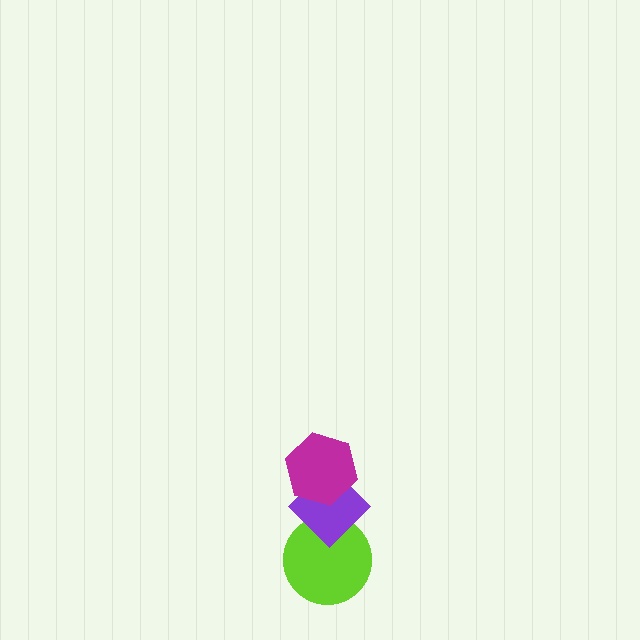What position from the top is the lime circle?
The lime circle is 3rd from the top.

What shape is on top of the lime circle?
The purple diamond is on top of the lime circle.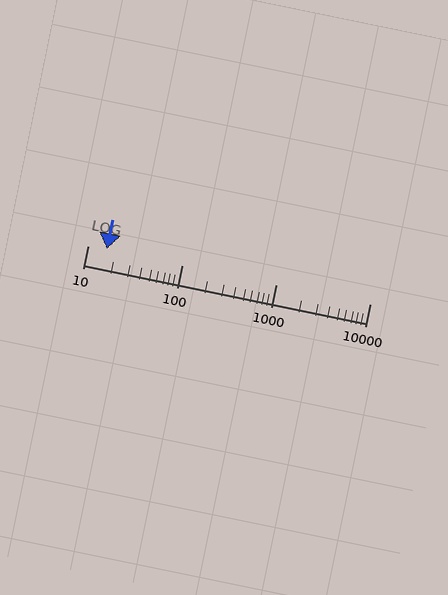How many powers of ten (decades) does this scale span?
The scale spans 3 decades, from 10 to 10000.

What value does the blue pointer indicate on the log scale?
The pointer indicates approximately 16.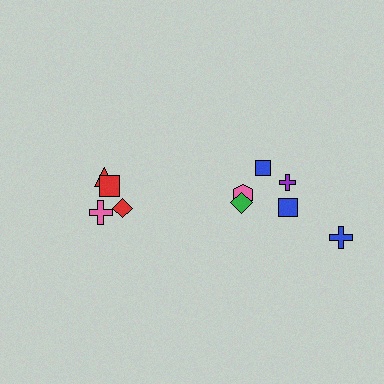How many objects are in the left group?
There are 4 objects.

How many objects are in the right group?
There are 6 objects.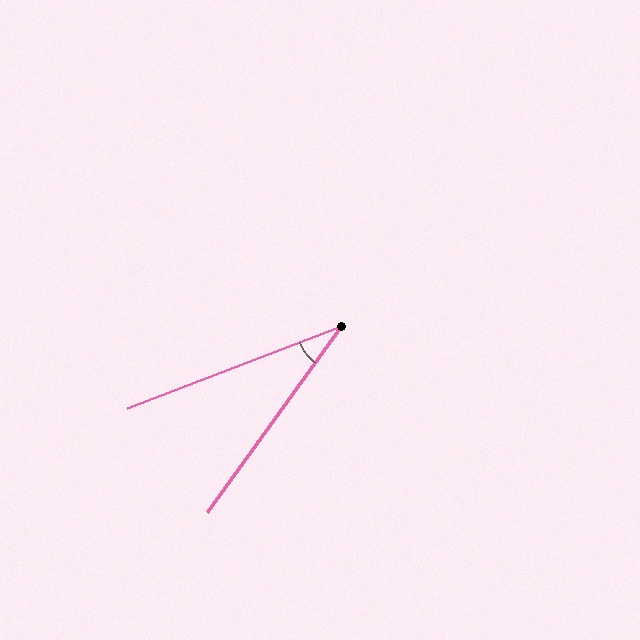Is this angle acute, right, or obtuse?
It is acute.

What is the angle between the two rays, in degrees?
Approximately 33 degrees.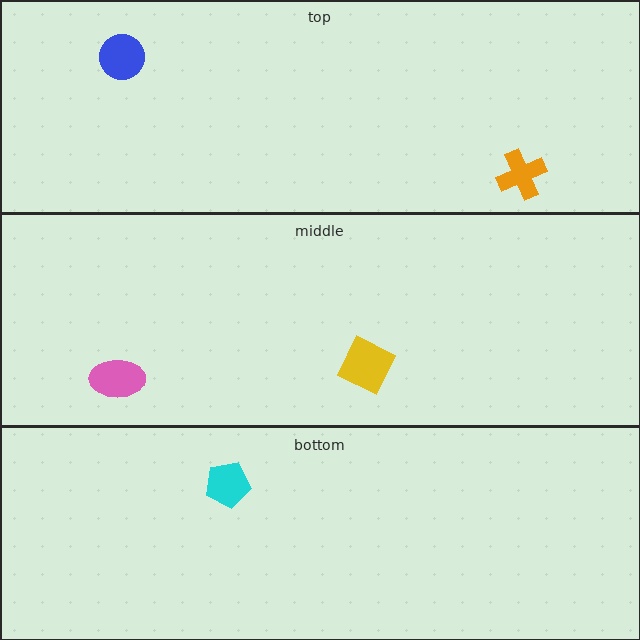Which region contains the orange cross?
The top region.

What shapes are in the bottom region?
The cyan pentagon.